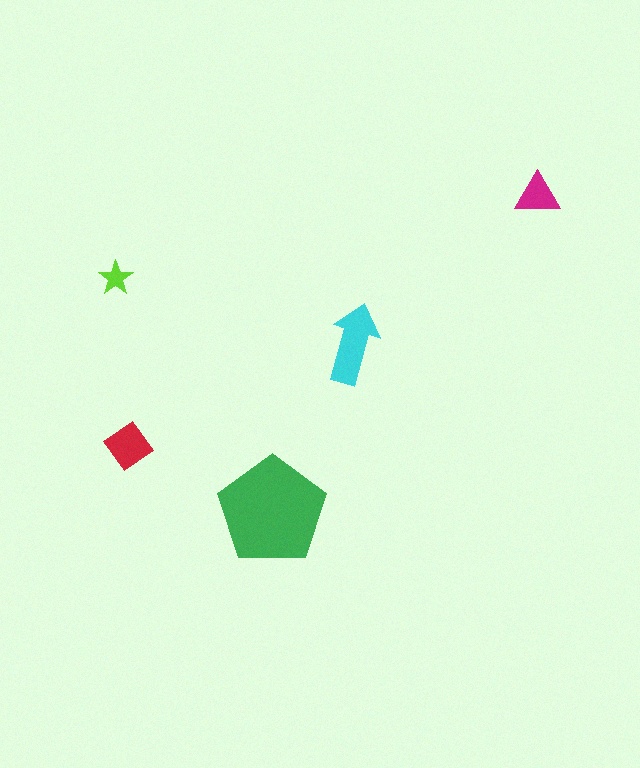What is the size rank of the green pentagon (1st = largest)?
1st.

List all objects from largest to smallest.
The green pentagon, the cyan arrow, the red diamond, the magenta triangle, the lime star.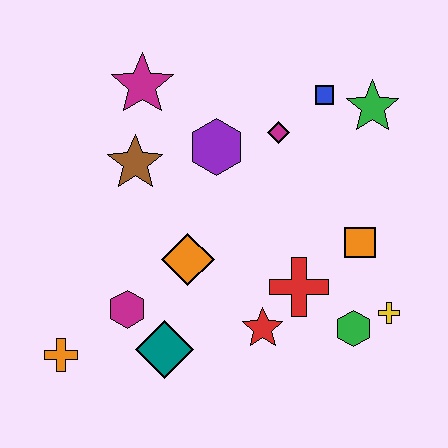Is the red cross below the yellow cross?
No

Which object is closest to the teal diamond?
The magenta hexagon is closest to the teal diamond.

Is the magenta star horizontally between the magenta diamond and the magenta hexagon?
Yes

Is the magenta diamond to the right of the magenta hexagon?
Yes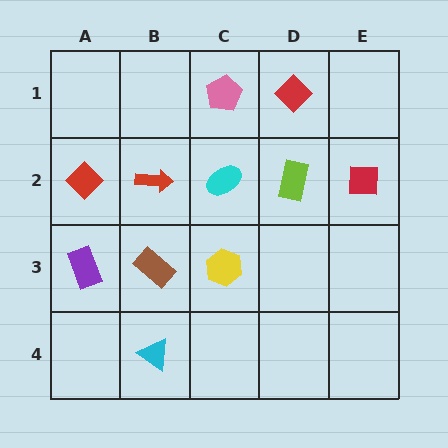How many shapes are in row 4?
1 shape.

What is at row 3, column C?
A yellow hexagon.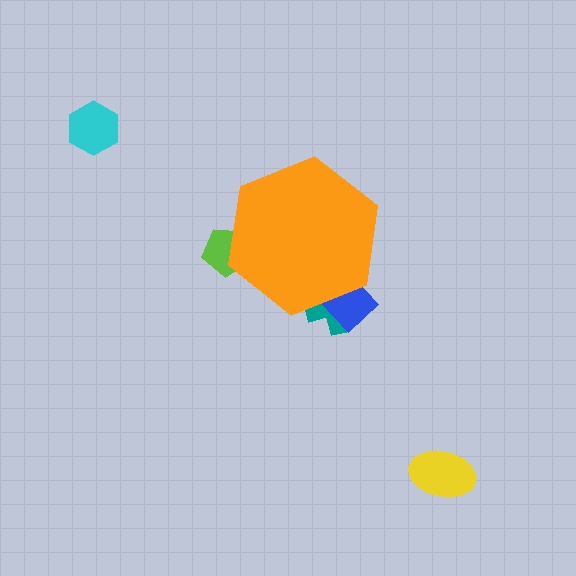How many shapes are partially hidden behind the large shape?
3 shapes are partially hidden.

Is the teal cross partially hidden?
Yes, the teal cross is partially hidden behind the orange hexagon.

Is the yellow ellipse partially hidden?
No, the yellow ellipse is fully visible.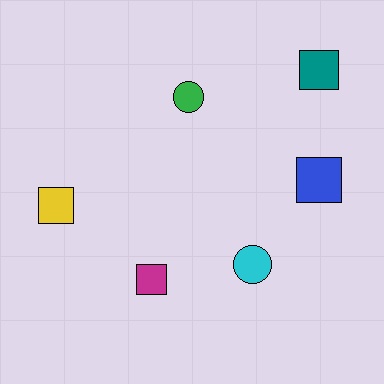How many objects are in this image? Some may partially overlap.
There are 6 objects.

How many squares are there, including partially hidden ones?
There are 4 squares.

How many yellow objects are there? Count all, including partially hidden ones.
There is 1 yellow object.